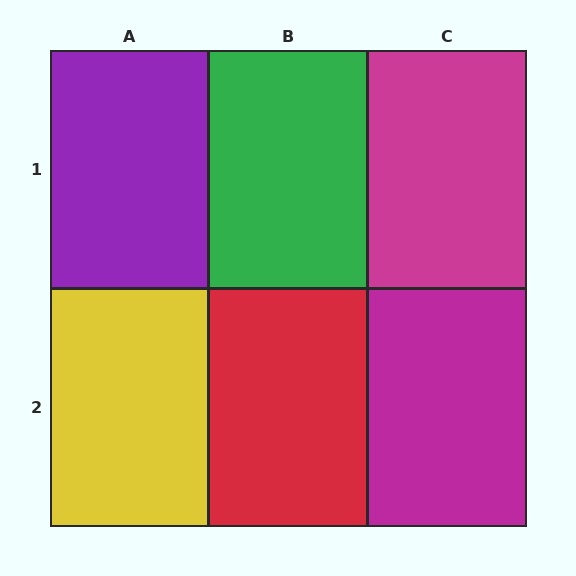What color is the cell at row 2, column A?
Yellow.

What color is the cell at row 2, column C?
Magenta.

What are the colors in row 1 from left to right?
Purple, green, magenta.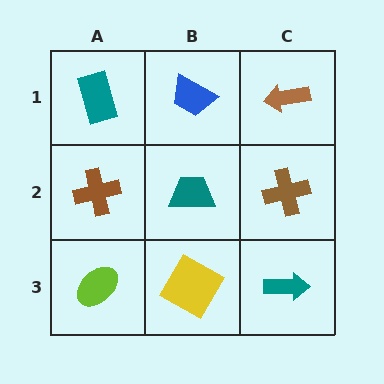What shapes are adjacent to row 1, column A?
A brown cross (row 2, column A), a blue trapezoid (row 1, column B).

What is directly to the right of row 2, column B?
A brown cross.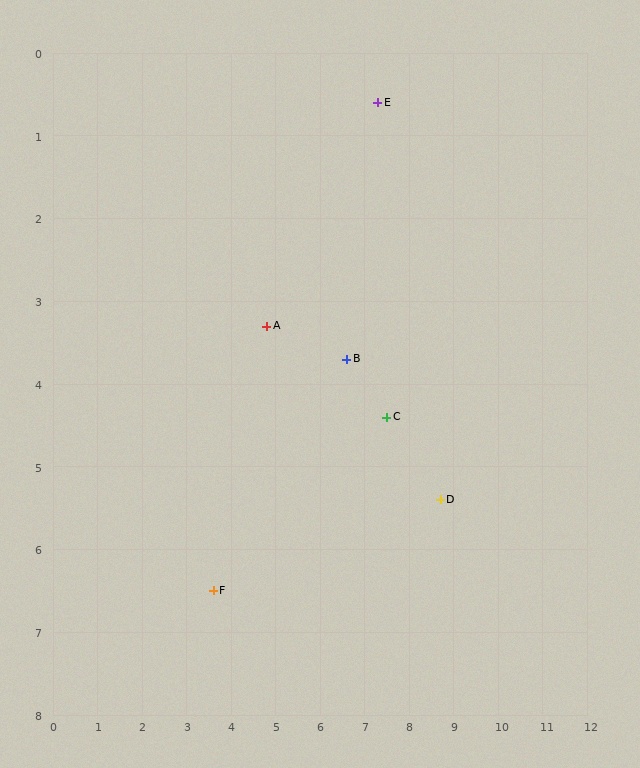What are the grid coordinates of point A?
Point A is at approximately (4.8, 3.3).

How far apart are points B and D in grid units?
Points B and D are about 2.7 grid units apart.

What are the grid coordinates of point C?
Point C is at approximately (7.5, 4.4).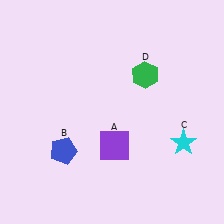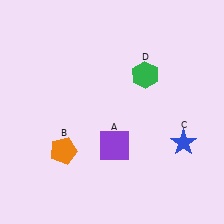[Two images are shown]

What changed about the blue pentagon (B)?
In Image 1, B is blue. In Image 2, it changed to orange.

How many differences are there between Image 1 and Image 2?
There are 2 differences between the two images.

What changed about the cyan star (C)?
In Image 1, C is cyan. In Image 2, it changed to blue.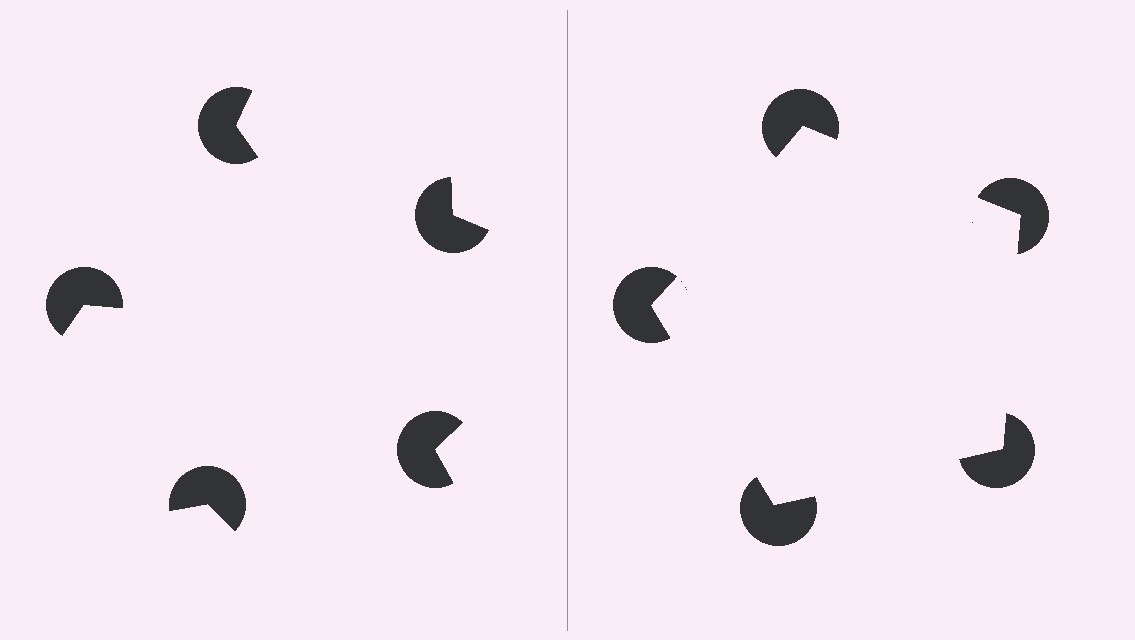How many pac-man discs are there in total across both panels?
10 — 5 on each side.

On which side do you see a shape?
An illusory pentagon appears on the right side. On the left side the wedge cuts are rotated, so no coherent shape forms.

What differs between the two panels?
The pac-man discs are positioned identically on both sides; only the wedge orientations differ. On the right they align to a pentagon; on the left they are misaligned.